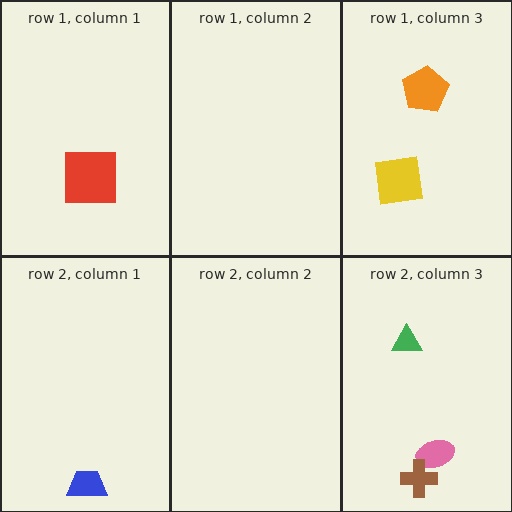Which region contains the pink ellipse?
The row 2, column 3 region.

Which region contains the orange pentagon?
The row 1, column 3 region.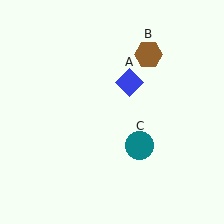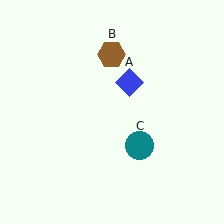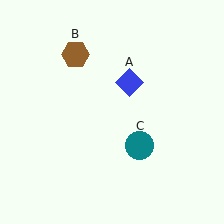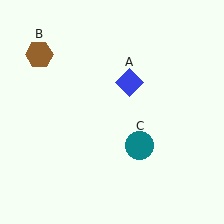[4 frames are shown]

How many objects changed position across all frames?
1 object changed position: brown hexagon (object B).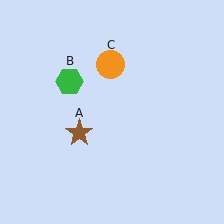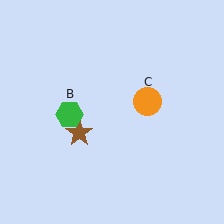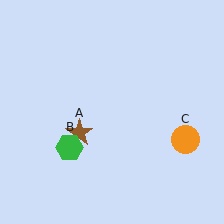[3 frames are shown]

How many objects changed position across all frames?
2 objects changed position: green hexagon (object B), orange circle (object C).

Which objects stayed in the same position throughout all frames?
Brown star (object A) remained stationary.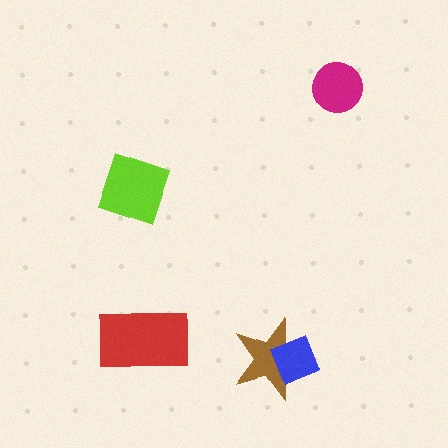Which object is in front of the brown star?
The blue diamond is in front of the brown star.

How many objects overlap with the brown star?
1 object overlaps with the brown star.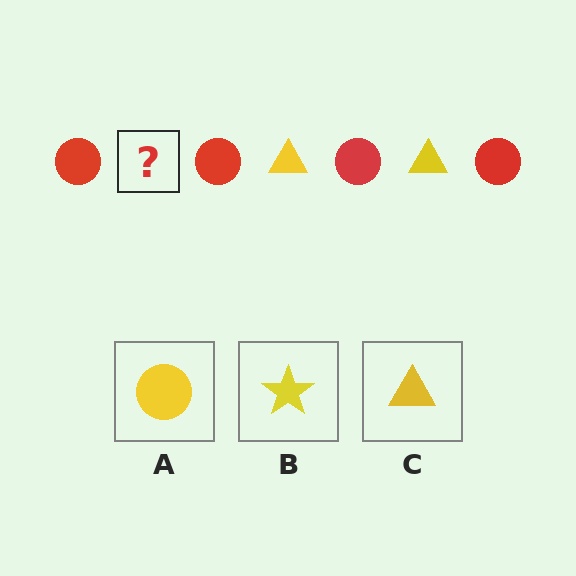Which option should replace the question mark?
Option C.